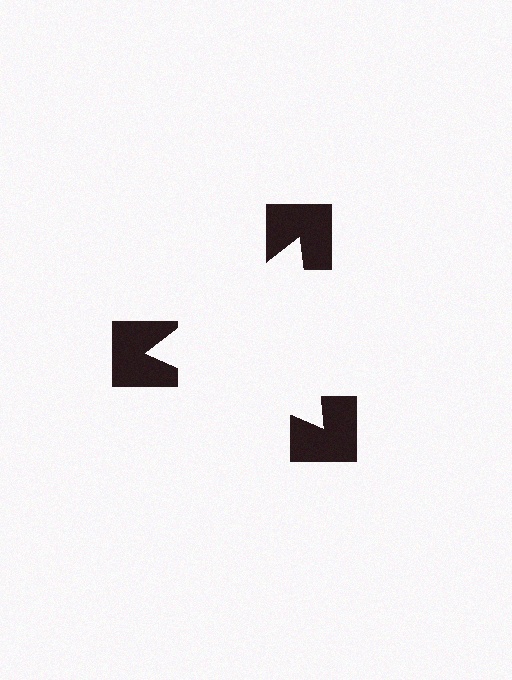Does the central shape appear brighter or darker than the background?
It typically appears slightly brighter than the background, even though no actual brightness change is drawn.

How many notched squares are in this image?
There are 3 — one at each vertex of the illusory triangle.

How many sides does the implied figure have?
3 sides.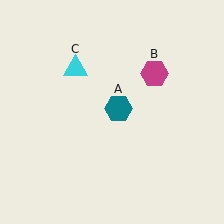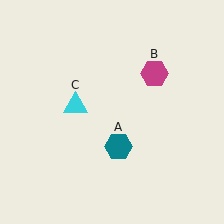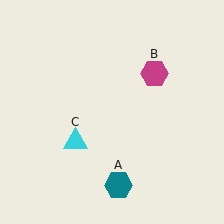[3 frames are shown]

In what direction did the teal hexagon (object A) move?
The teal hexagon (object A) moved down.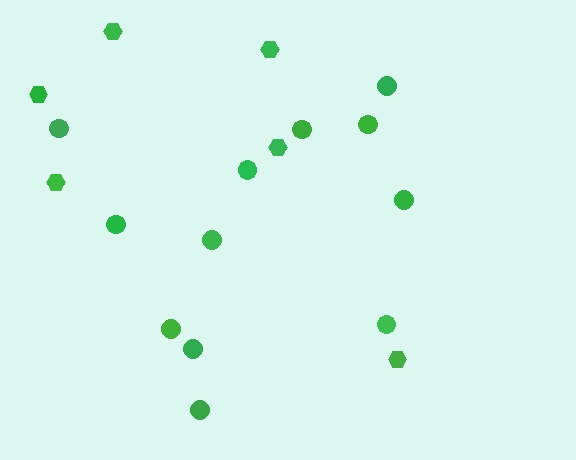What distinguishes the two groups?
There are 2 groups: one group of circles (12) and one group of hexagons (6).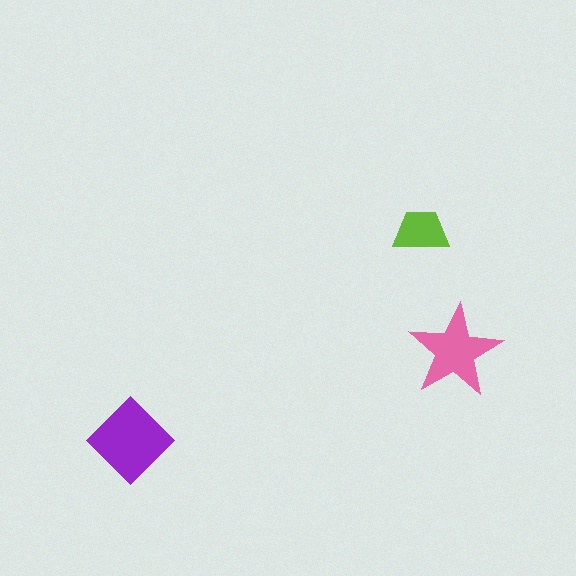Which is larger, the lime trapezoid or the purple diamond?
The purple diamond.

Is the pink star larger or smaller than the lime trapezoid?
Larger.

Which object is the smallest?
The lime trapezoid.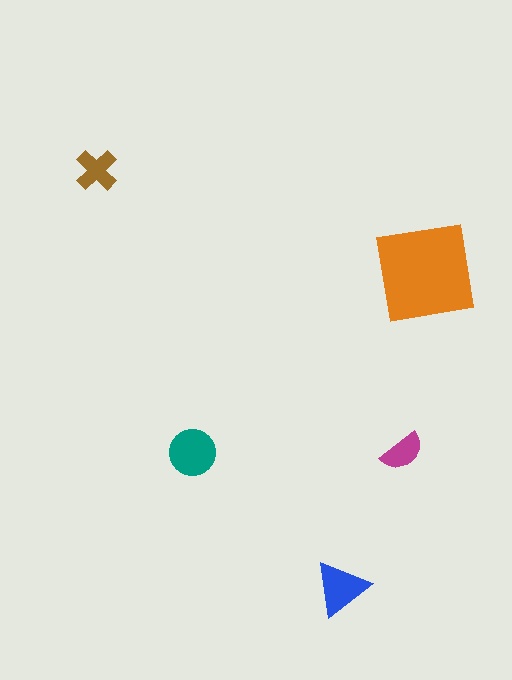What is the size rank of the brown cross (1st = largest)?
4th.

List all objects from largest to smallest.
The orange square, the teal circle, the blue triangle, the brown cross, the magenta semicircle.